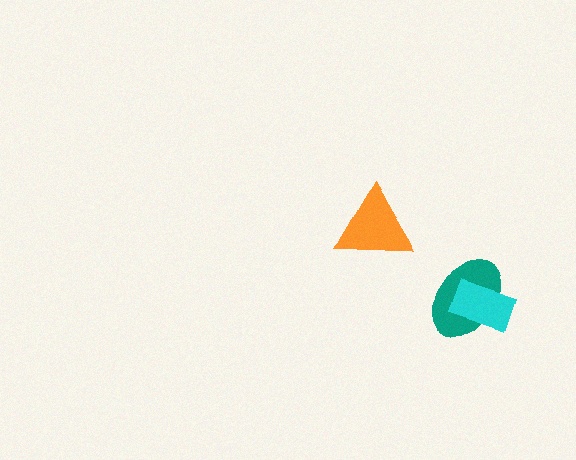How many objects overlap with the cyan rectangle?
1 object overlaps with the cyan rectangle.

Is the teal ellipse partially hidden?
Yes, it is partially covered by another shape.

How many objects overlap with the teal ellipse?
1 object overlaps with the teal ellipse.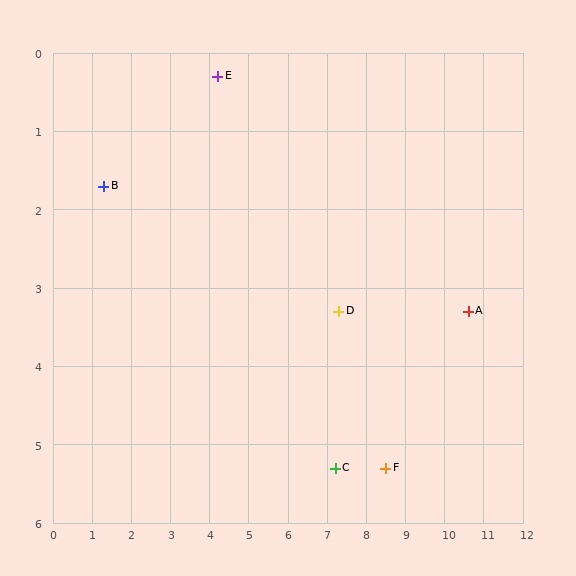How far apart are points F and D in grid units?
Points F and D are about 2.3 grid units apart.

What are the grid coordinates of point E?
Point E is at approximately (4.2, 0.3).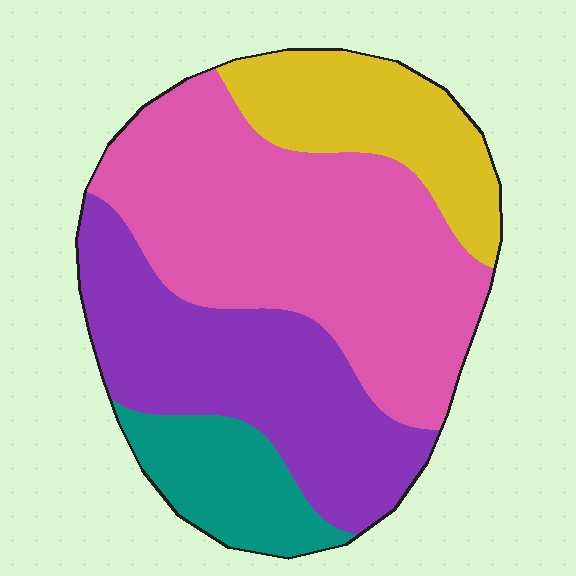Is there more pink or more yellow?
Pink.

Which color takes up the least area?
Teal, at roughly 10%.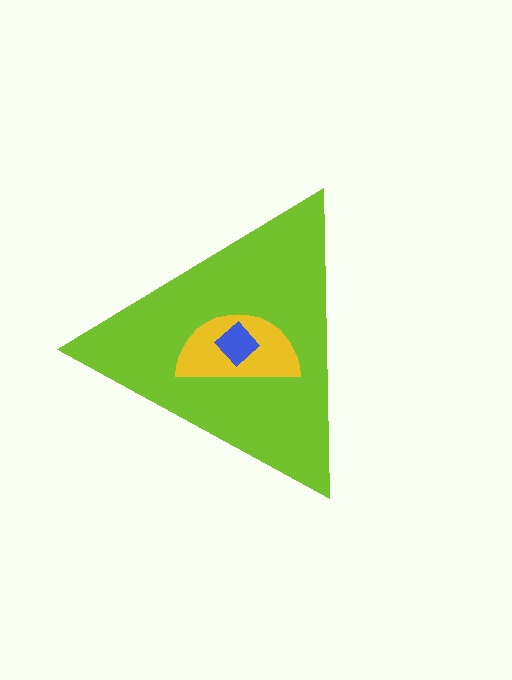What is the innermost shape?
The blue diamond.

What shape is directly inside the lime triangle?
The yellow semicircle.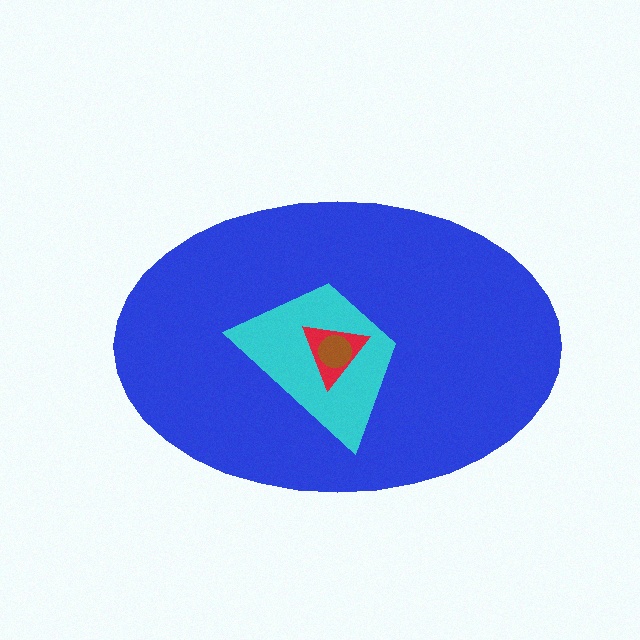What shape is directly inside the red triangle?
The brown circle.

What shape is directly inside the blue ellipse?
The cyan trapezoid.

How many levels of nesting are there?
4.